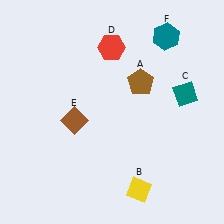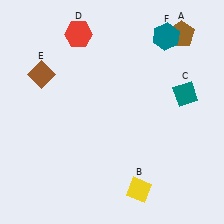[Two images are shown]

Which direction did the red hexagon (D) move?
The red hexagon (D) moved left.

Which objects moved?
The objects that moved are: the brown pentagon (A), the red hexagon (D), the brown diamond (E).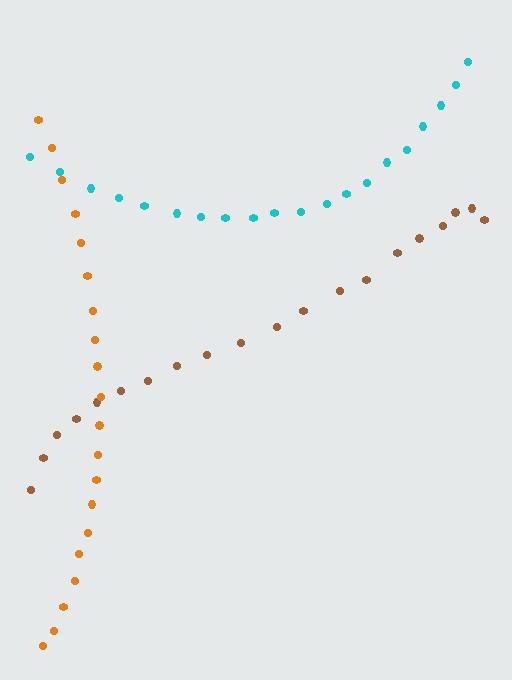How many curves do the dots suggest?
There are 3 distinct paths.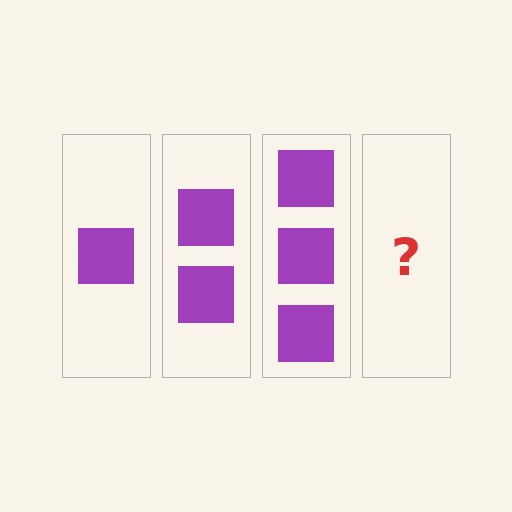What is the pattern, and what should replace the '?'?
The pattern is that each step adds one more square. The '?' should be 4 squares.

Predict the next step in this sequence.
The next step is 4 squares.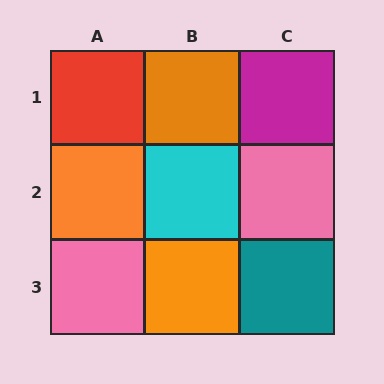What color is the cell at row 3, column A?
Pink.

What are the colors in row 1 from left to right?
Red, orange, magenta.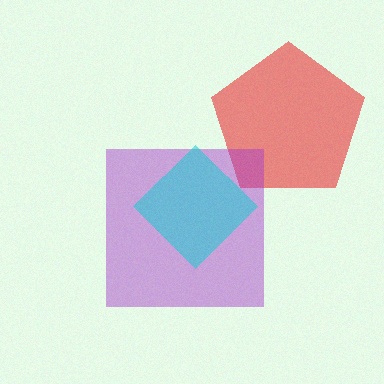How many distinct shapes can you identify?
There are 3 distinct shapes: a red pentagon, a purple square, a cyan diamond.